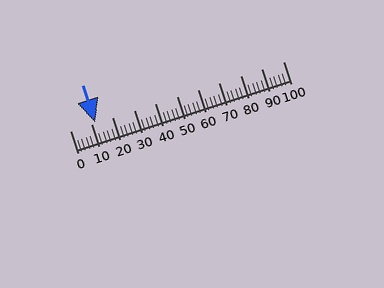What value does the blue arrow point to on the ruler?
The blue arrow points to approximately 12.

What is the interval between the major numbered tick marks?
The major tick marks are spaced 10 units apart.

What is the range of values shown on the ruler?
The ruler shows values from 0 to 100.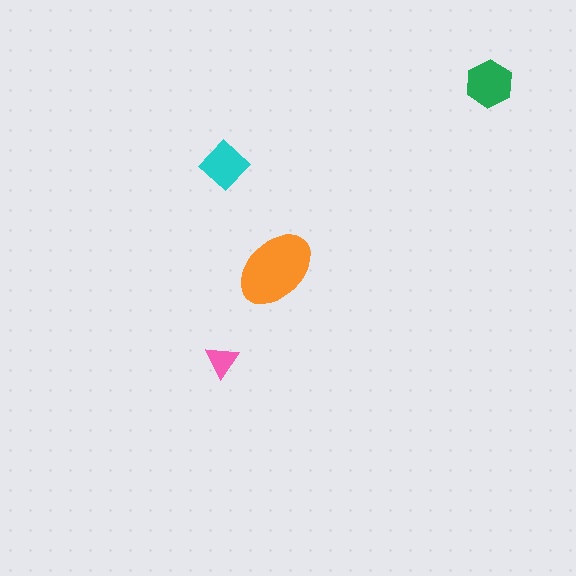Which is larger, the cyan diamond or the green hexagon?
The green hexagon.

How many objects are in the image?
There are 4 objects in the image.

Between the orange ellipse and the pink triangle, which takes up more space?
The orange ellipse.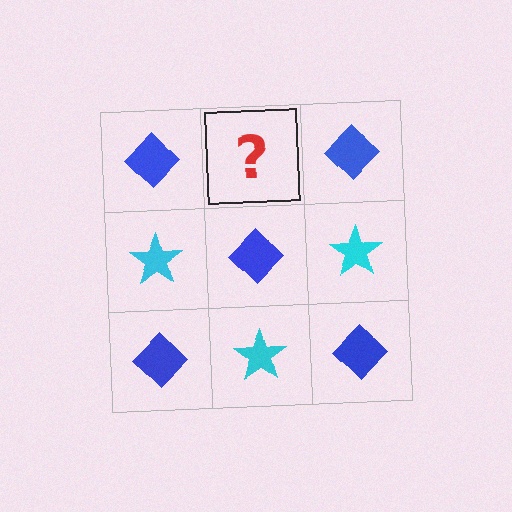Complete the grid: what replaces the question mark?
The question mark should be replaced with a cyan star.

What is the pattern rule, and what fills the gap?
The rule is that it alternates blue diamond and cyan star in a checkerboard pattern. The gap should be filled with a cyan star.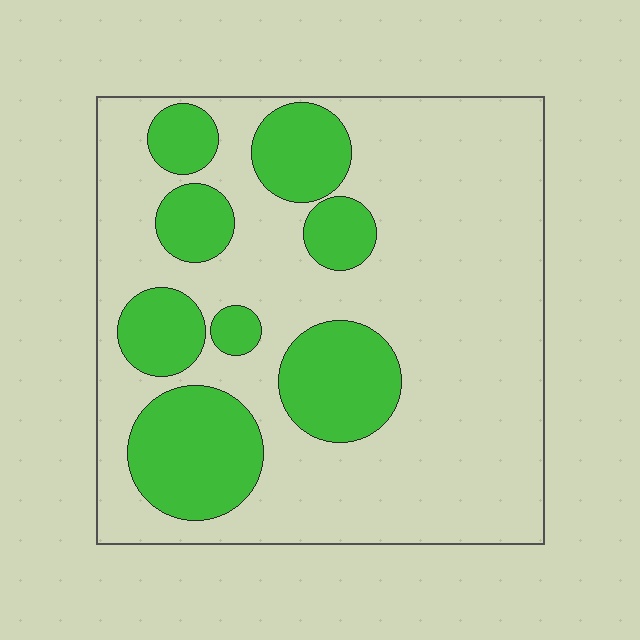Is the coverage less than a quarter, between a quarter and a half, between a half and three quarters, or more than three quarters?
Between a quarter and a half.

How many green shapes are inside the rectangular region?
8.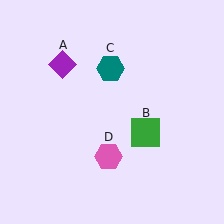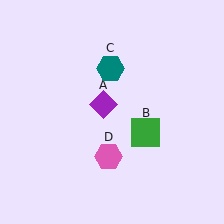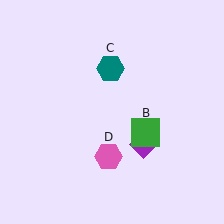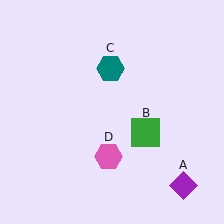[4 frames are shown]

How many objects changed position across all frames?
1 object changed position: purple diamond (object A).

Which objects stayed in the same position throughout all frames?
Green square (object B) and teal hexagon (object C) and pink hexagon (object D) remained stationary.